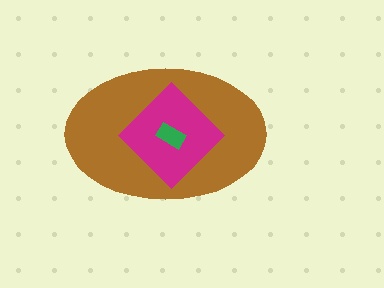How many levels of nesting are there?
3.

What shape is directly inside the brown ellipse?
The magenta diamond.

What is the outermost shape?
The brown ellipse.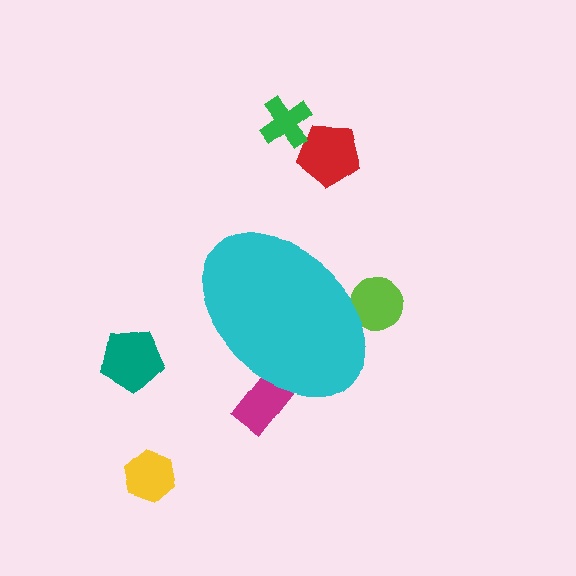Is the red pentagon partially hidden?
No, the red pentagon is fully visible.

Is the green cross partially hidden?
No, the green cross is fully visible.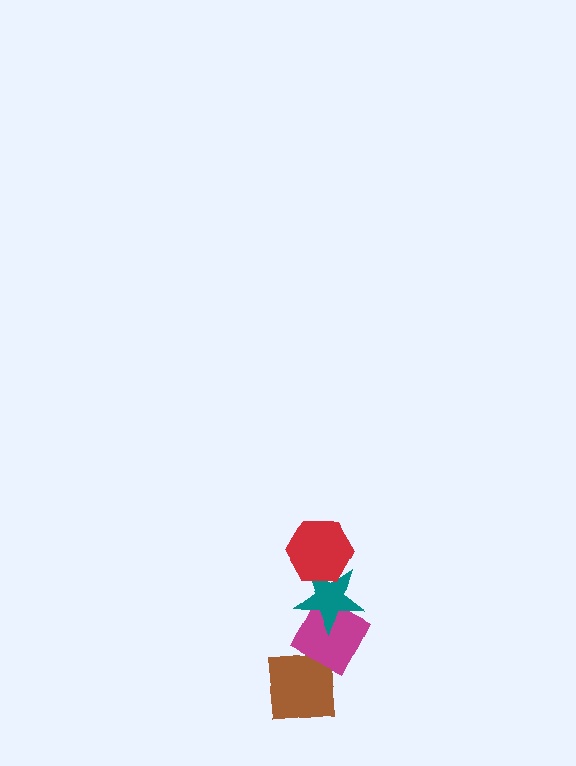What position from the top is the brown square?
The brown square is 4th from the top.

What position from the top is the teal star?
The teal star is 2nd from the top.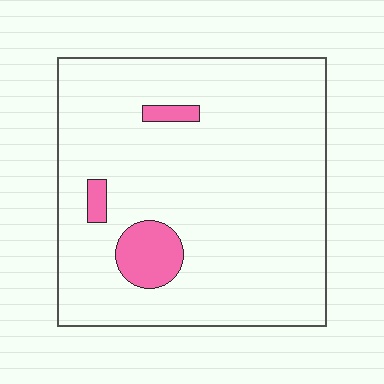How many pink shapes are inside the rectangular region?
3.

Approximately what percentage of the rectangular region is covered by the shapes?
Approximately 10%.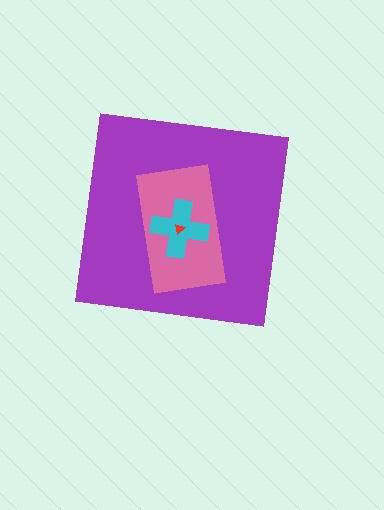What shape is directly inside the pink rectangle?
The cyan cross.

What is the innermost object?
The red triangle.